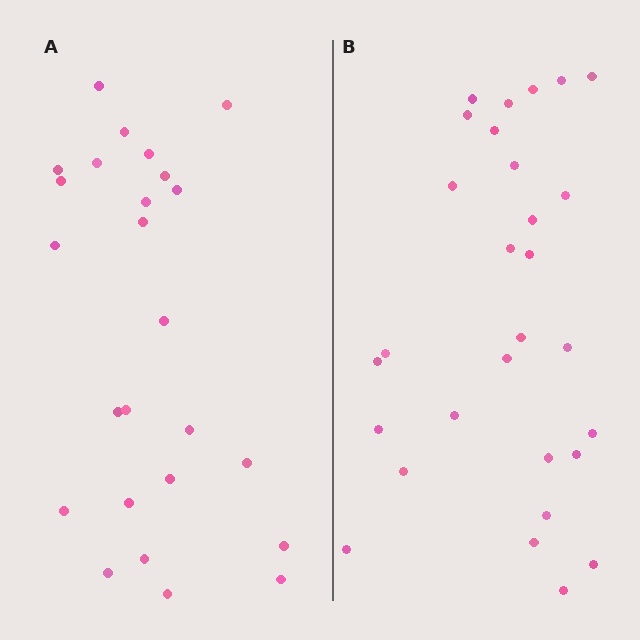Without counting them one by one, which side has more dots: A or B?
Region B (the right region) has more dots.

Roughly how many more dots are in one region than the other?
Region B has about 4 more dots than region A.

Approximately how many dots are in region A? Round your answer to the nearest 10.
About 20 dots. (The exact count is 25, which rounds to 20.)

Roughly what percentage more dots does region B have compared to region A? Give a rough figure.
About 15% more.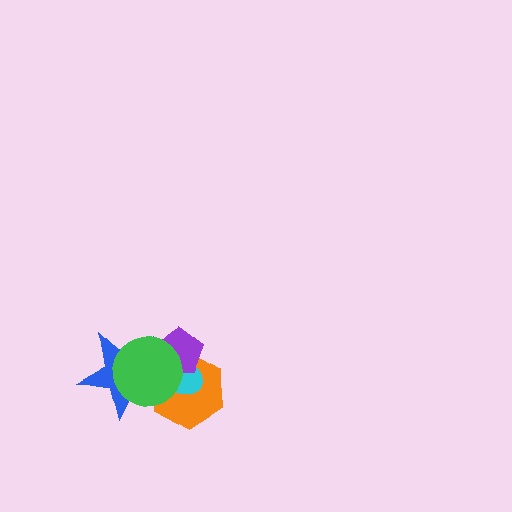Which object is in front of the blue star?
The green circle is in front of the blue star.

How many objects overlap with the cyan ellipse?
4 objects overlap with the cyan ellipse.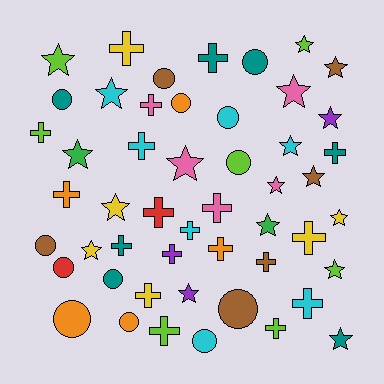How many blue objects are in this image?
There are no blue objects.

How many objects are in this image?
There are 50 objects.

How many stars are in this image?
There are 18 stars.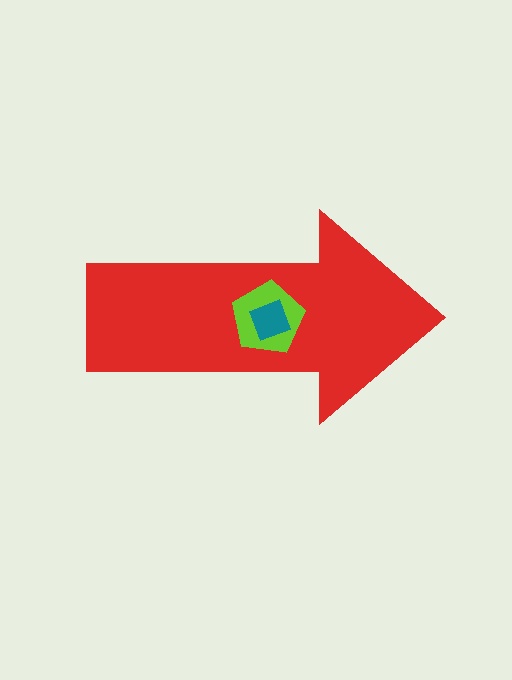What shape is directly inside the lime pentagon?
The teal diamond.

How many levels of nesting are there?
3.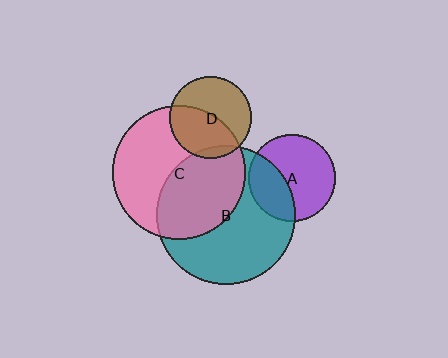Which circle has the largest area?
Circle B (teal).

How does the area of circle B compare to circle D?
Approximately 2.9 times.